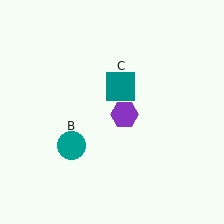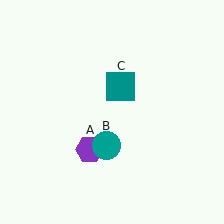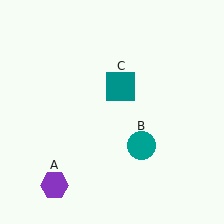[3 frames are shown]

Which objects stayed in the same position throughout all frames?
Teal square (object C) remained stationary.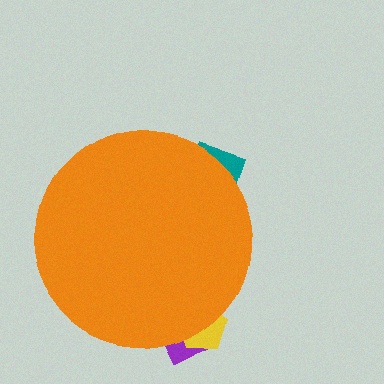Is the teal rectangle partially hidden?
Yes, the teal rectangle is partially hidden behind the orange circle.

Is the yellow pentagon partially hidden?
Yes, the yellow pentagon is partially hidden behind the orange circle.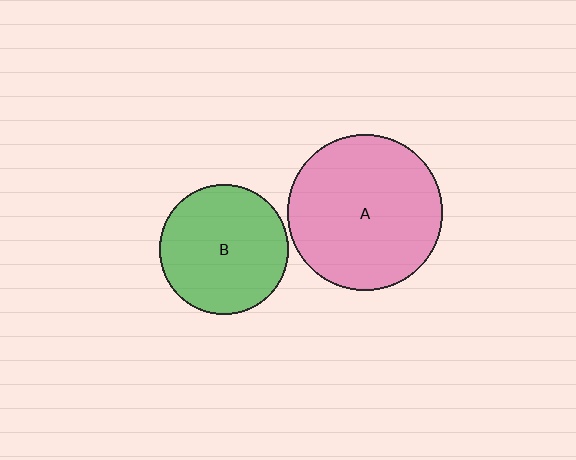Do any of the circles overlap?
No, none of the circles overlap.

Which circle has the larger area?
Circle A (pink).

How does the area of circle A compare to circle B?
Approximately 1.4 times.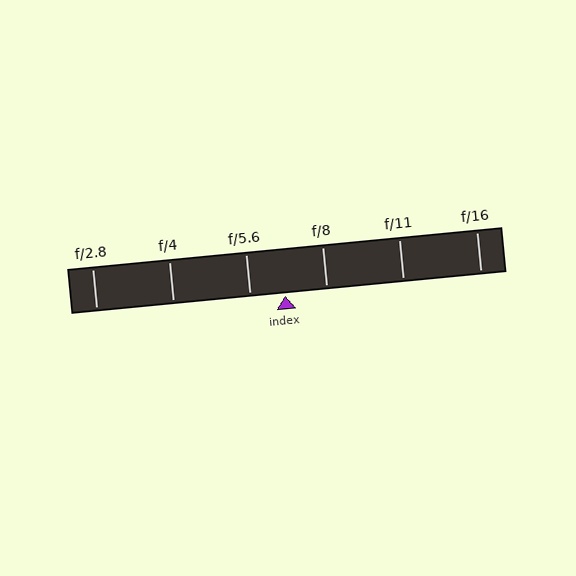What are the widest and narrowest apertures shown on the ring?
The widest aperture shown is f/2.8 and the narrowest is f/16.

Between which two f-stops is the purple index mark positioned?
The index mark is between f/5.6 and f/8.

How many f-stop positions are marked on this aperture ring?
There are 6 f-stop positions marked.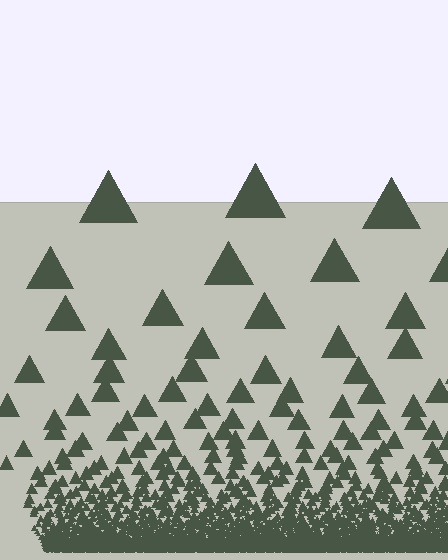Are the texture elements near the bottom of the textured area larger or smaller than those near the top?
Smaller. The gradient is inverted — elements near the bottom are smaller and denser.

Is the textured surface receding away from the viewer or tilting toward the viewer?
The surface appears to tilt toward the viewer. Texture elements get larger and sparser toward the top.